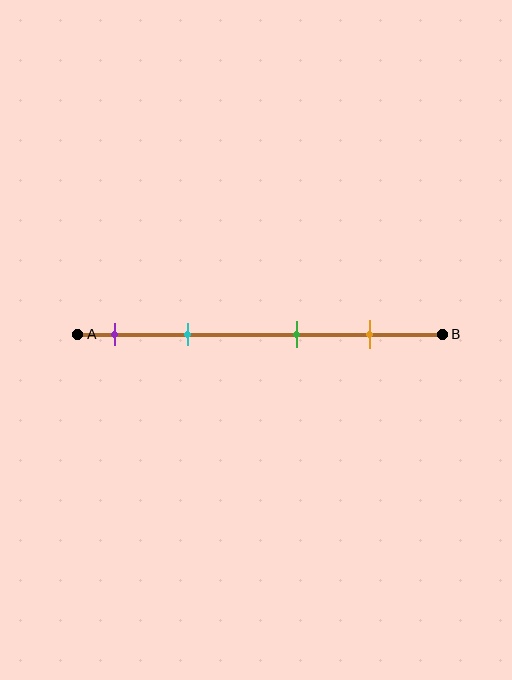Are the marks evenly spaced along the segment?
No, the marks are not evenly spaced.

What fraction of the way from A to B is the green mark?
The green mark is approximately 60% (0.6) of the way from A to B.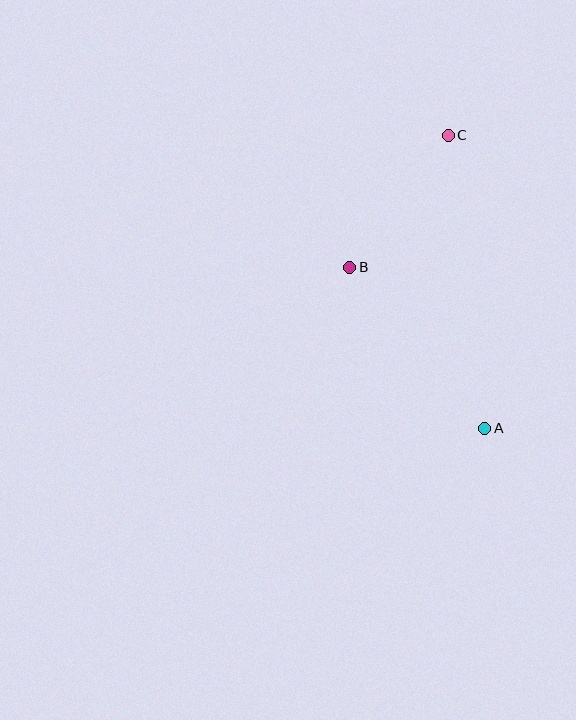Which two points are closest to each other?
Points B and C are closest to each other.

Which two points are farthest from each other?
Points A and C are farthest from each other.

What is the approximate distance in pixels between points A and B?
The distance between A and B is approximately 210 pixels.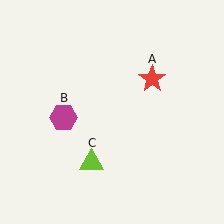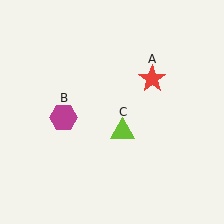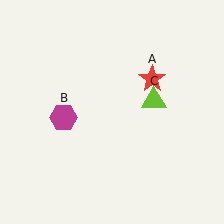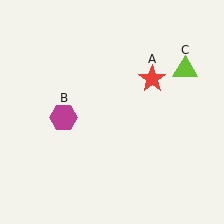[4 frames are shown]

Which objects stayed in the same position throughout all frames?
Red star (object A) and magenta hexagon (object B) remained stationary.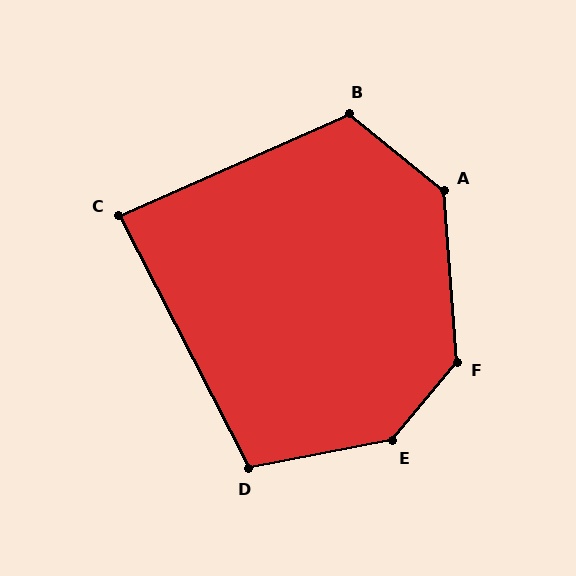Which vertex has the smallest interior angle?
C, at approximately 86 degrees.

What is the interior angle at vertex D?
Approximately 106 degrees (obtuse).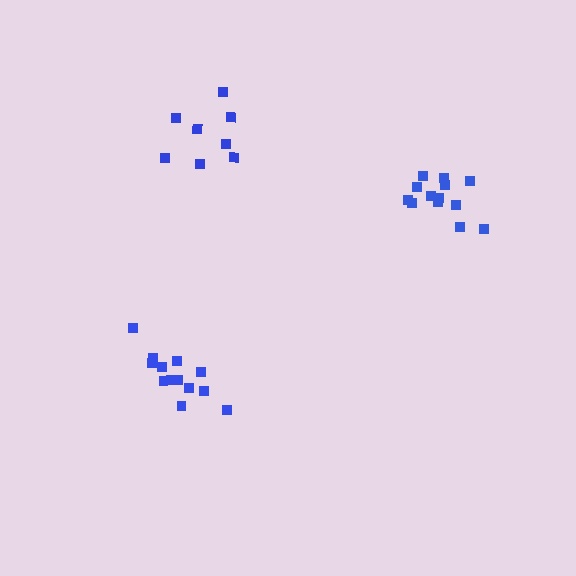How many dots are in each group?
Group 1: 8 dots, Group 2: 13 dots, Group 3: 13 dots (34 total).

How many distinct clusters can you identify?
There are 3 distinct clusters.